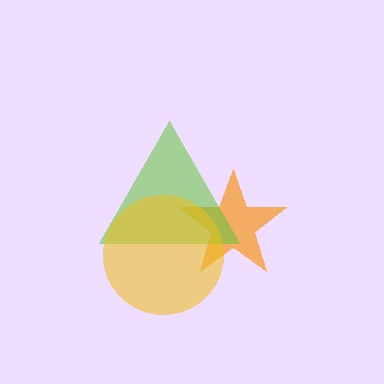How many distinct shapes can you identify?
There are 3 distinct shapes: an orange star, a lime triangle, a yellow circle.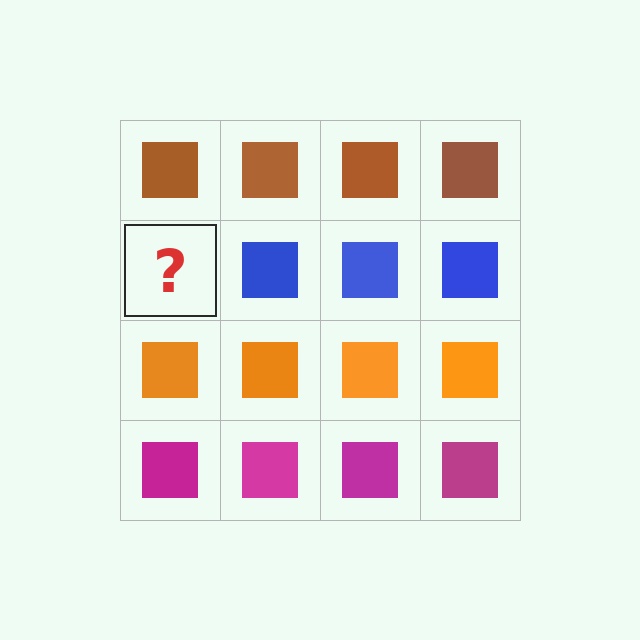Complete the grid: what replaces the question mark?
The question mark should be replaced with a blue square.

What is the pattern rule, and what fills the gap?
The rule is that each row has a consistent color. The gap should be filled with a blue square.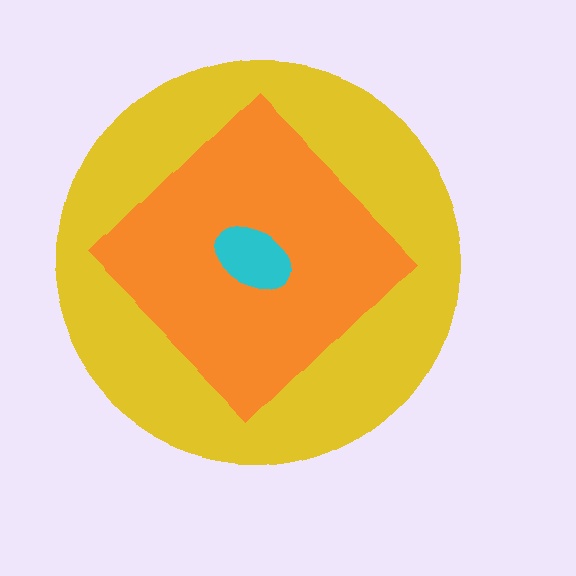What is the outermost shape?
The yellow circle.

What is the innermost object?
The cyan ellipse.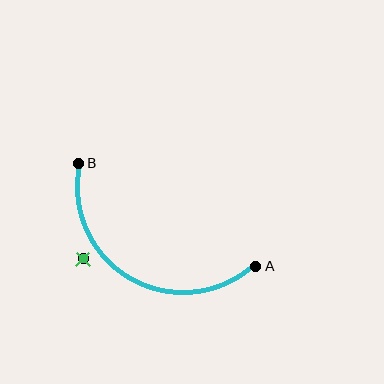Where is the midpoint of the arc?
The arc midpoint is the point on the curve farthest from the straight line joining A and B. It sits below that line.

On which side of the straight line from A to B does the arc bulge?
The arc bulges below the straight line connecting A and B.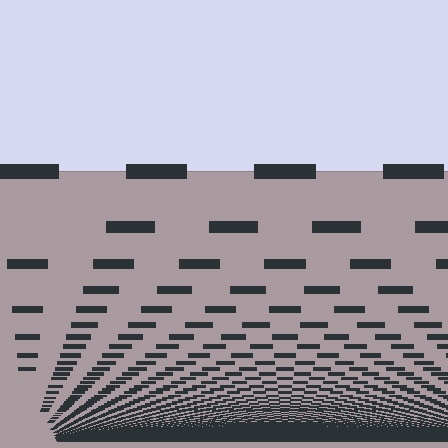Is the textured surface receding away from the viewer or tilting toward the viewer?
The surface appears to tilt toward the viewer. Texture elements get larger and sparser toward the top.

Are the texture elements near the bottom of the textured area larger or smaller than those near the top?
Smaller. The gradient is inverted — elements near the bottom are smaller and denser.